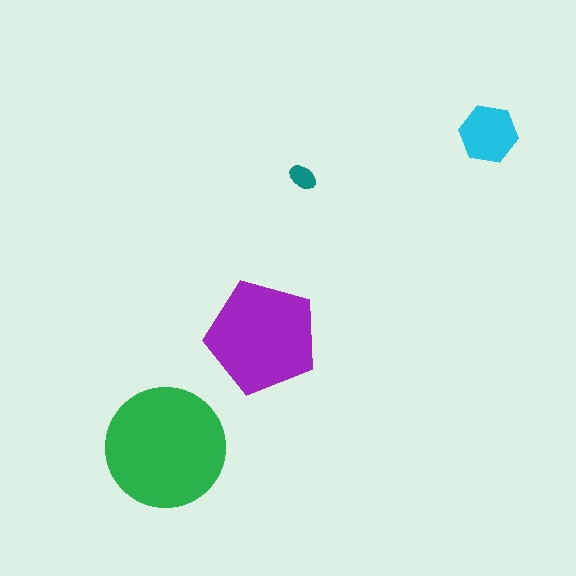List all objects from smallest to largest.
The teal ellipse, the cyan hexagon, the purple pentagon, the green circle.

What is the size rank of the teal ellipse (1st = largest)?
4th.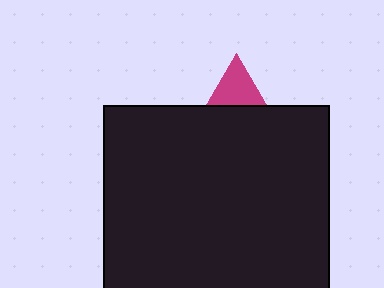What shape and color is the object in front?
The object in front is a black square.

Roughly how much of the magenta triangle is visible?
A small part of it is visible (roughly 29%).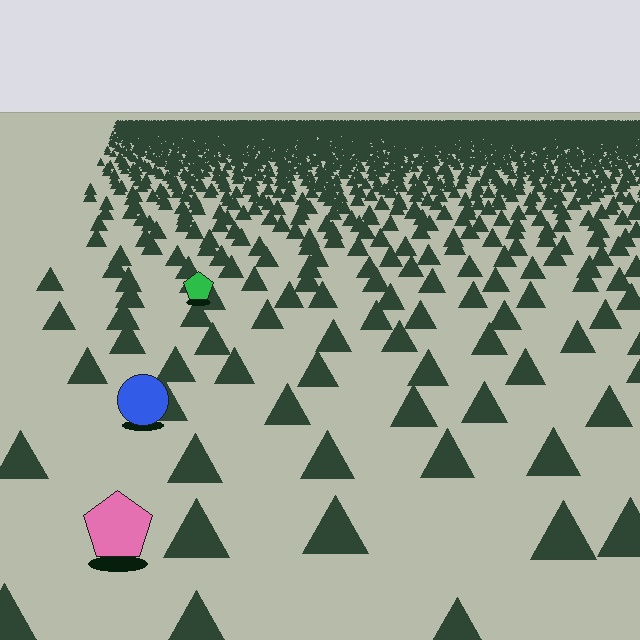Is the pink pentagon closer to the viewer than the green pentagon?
Yes. The pink pentagon is closer — you can tell from the texture gradient: the ground texture is coarser near it.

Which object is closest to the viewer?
The pink pentagon is closest. The texture marks near it are larger and more spread out.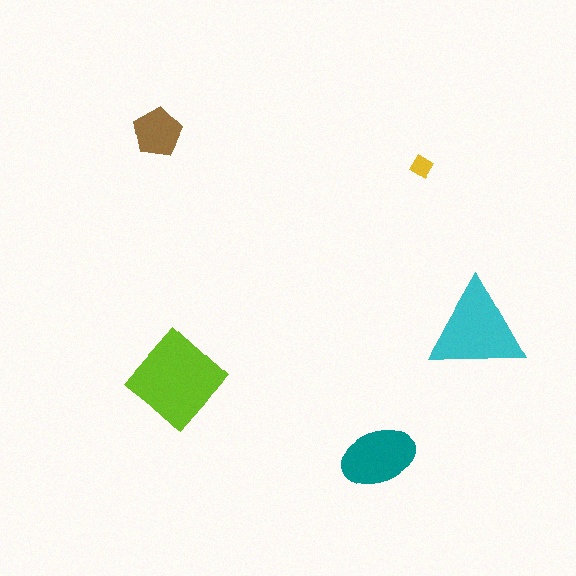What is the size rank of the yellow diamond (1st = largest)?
5th.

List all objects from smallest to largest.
The yellow diamond, the brown pentagon, the teal ellipse, the cyan triangle, the lime diamond.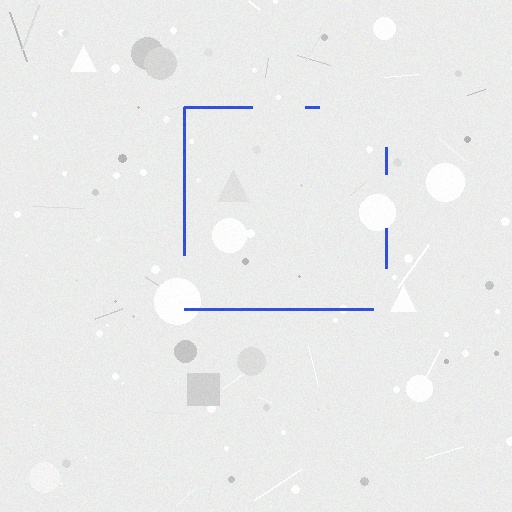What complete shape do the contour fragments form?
The contour fragments form a square.